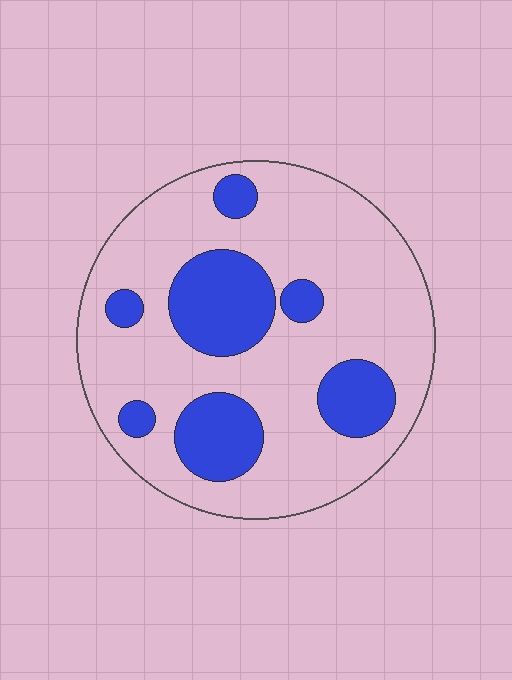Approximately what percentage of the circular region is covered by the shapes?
Approximately 25%.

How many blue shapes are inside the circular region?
7.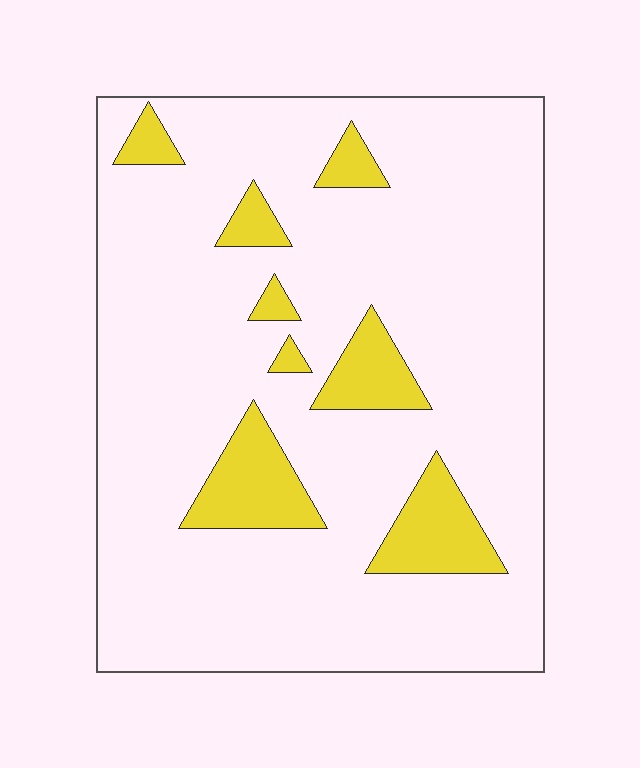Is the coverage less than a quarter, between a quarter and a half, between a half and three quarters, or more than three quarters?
Less than a quarter.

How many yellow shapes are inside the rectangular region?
8.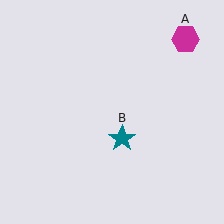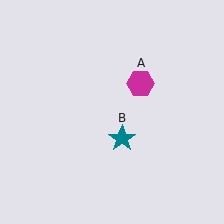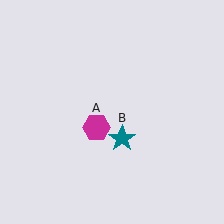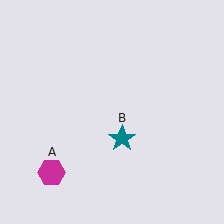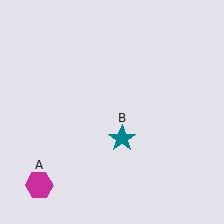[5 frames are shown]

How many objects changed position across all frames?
1 object changed position: magenta hexagon (object A).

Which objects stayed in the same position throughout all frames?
Teal star (object B) remained stationary.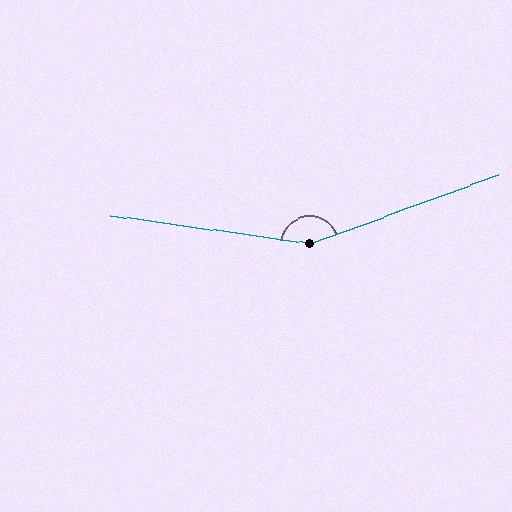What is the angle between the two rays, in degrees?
Approximately 152 degrees.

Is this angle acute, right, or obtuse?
It is obtuse.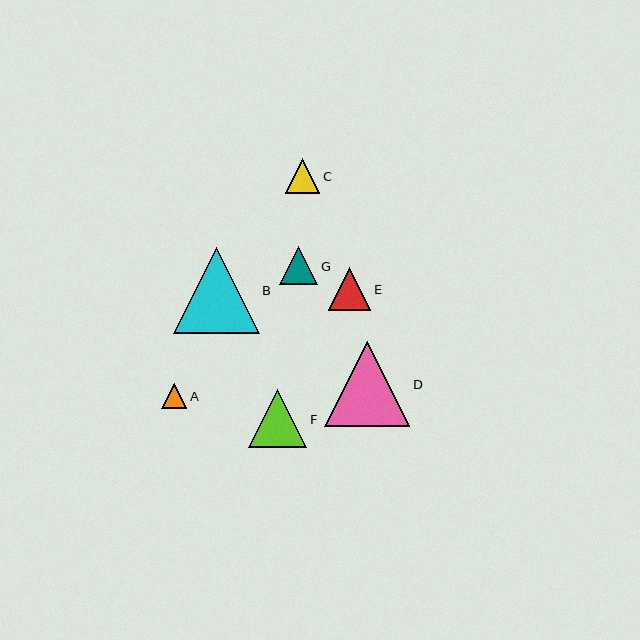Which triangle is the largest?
Triangle B is the largest with a size of approximately 86 pixels.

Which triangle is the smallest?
Triangle A is the smallest with a size of approximately 25 pixels.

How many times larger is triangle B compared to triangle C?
Triangle B is approximately 2.5 times the size of triangle C.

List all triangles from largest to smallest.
From largest to smallest: B, D, F, E, G, C, A.